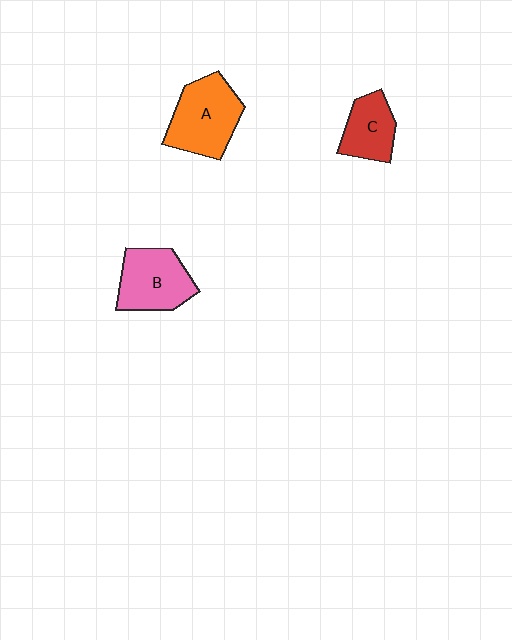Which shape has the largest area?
Shape A (orange).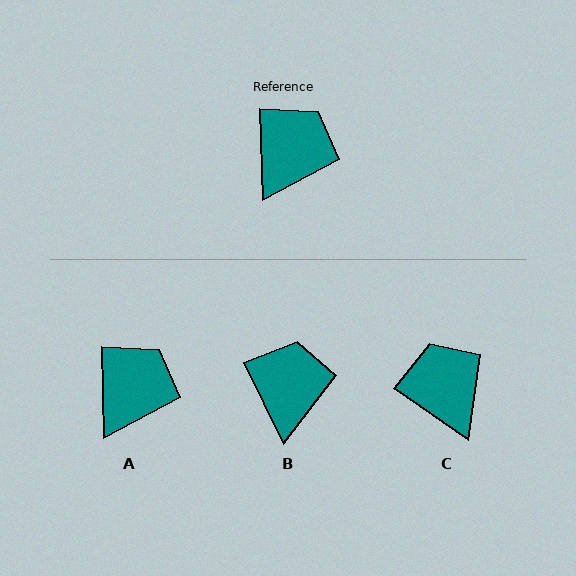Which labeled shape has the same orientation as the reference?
A.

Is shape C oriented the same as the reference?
No, it is off by about 54 degrees.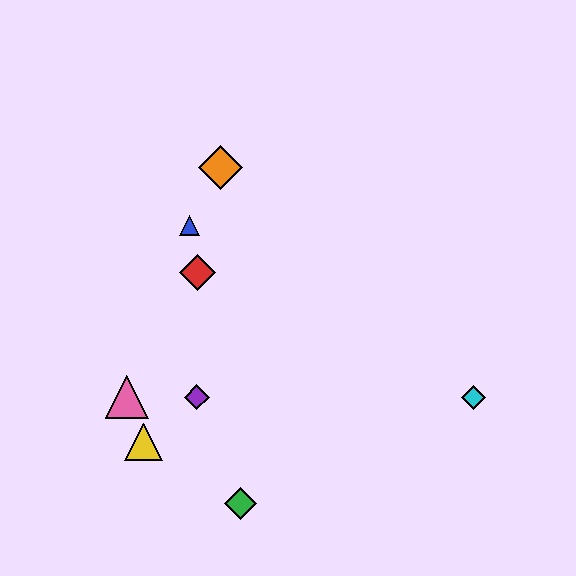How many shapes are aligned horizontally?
3 shapes (the purple diamond, the cyan diamond, the pink triangle) are aligned horizontally.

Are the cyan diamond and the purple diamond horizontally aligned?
Yes, both are at y≈397.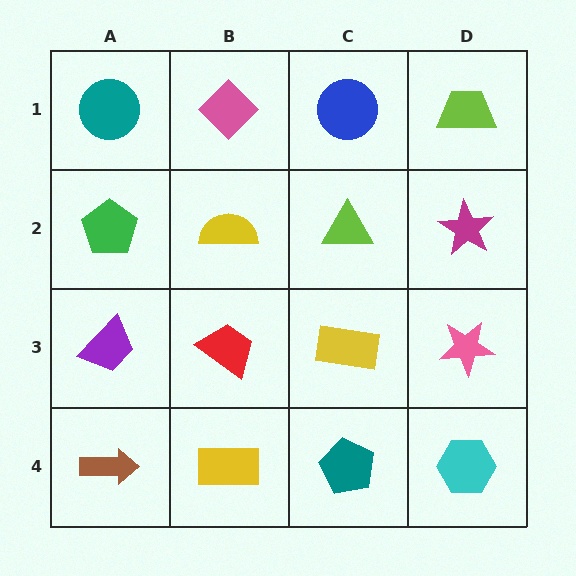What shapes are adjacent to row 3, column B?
A yellow semicircle (row 2, column B), a yellow rectangle (row 4, column B), a purple trapezoid (row 3, column A), a yellow rectangle (row 3, column C).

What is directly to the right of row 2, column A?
A yellow semicircle.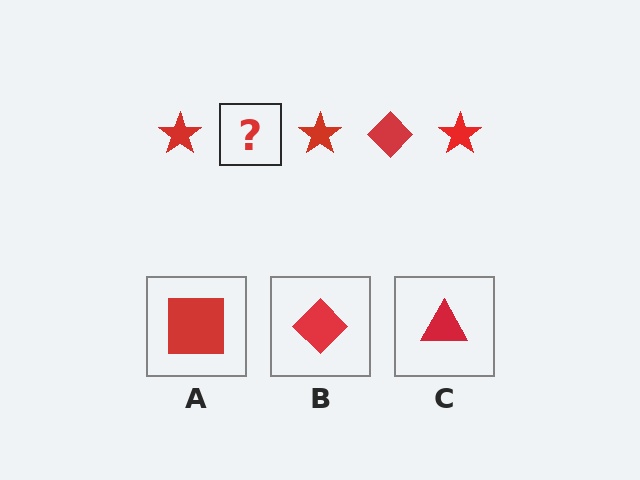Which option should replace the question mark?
Option B.